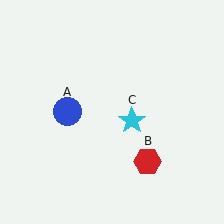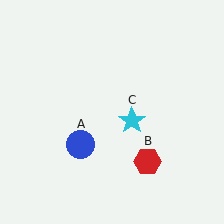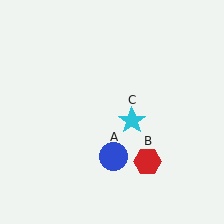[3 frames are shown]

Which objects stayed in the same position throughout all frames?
Red hexagon (object B) and cyan star (object C) remained stationary.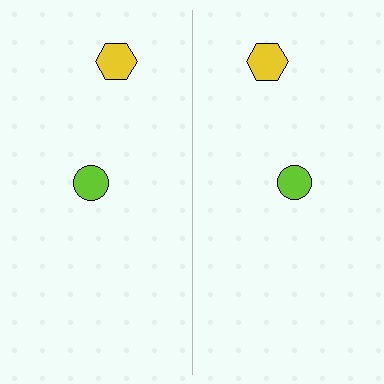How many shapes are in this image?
There are 4 shapes in this image.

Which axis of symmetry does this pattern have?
The pattern has a vertical axis of symmetry running through the center of the image.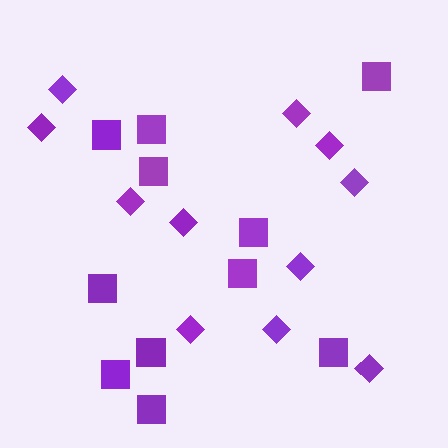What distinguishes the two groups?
There are 2 groups: one group of diamonds (11) and one group of squares (11).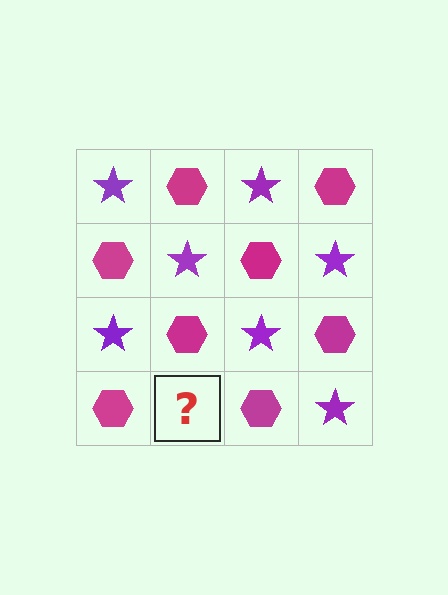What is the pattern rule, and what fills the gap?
The rule is that it alternates purple star and magenta hexagon in a checkerboard pattern. The gap should be filled with a purple star.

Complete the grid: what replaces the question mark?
The question mark should be replaced with a purple star.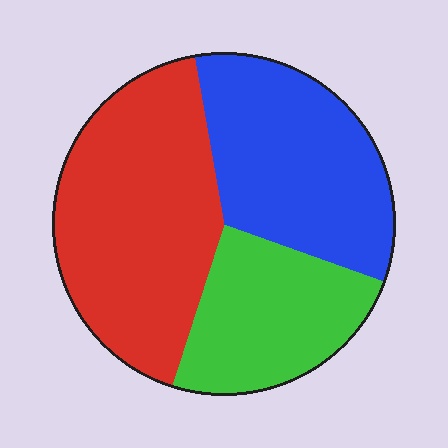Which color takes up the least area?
Green, at roughly 25%.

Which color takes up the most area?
Red, at roughly 40%.